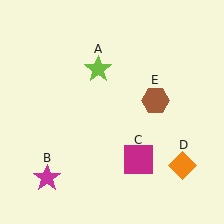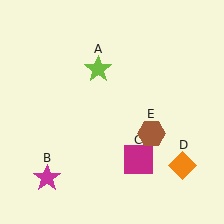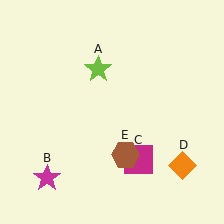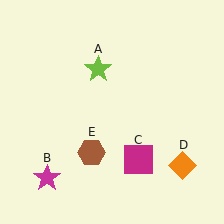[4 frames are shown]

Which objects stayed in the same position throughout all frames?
Lime star (object A) and magenta star (object B) and magenta square (object C) and orange diamond (object D) remained stationary.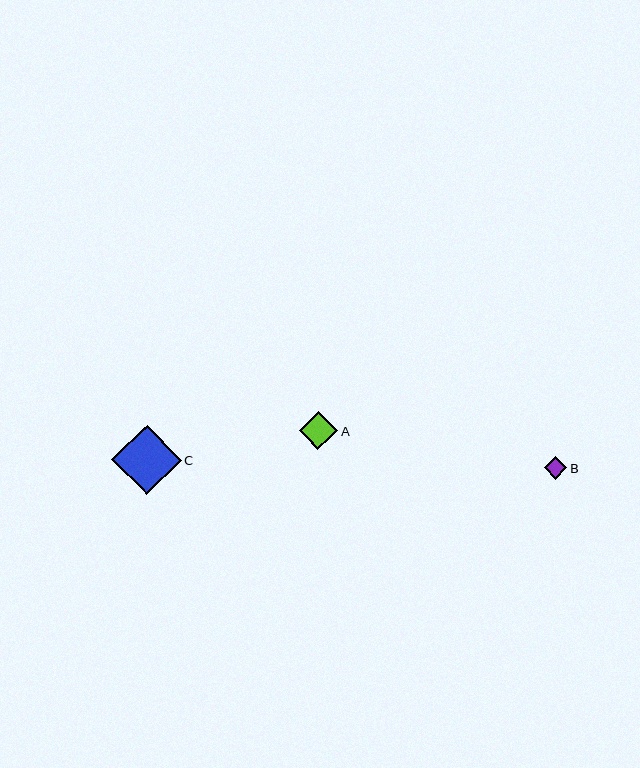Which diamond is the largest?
Diamond C is the largest with a size of approximately 69 pixels.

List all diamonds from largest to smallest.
From largest to smallest: C, A, B.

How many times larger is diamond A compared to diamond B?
Diamond A is approximately 1.7 times the size of diamond B.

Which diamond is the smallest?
Diamond B is the smallest with a size of approximately 22 pixels.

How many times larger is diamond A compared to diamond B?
Diamond A is approximately 1.7 times the size of diamond B.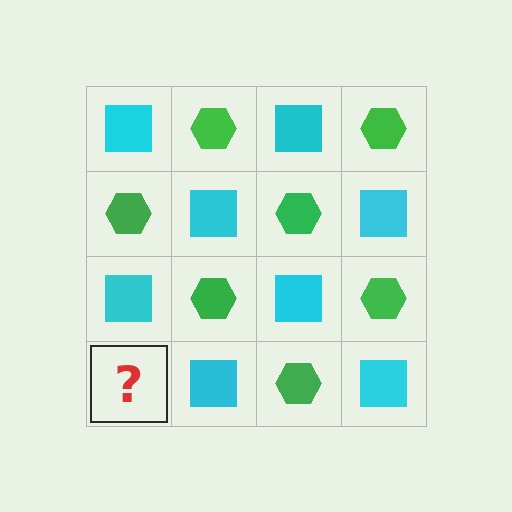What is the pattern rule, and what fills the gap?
The rule is that it alternates cyan square and green hexagon in a checkerboard pattern. The gap should be filled with a green hexagon.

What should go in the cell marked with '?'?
The missing cell should contain a green hexagon.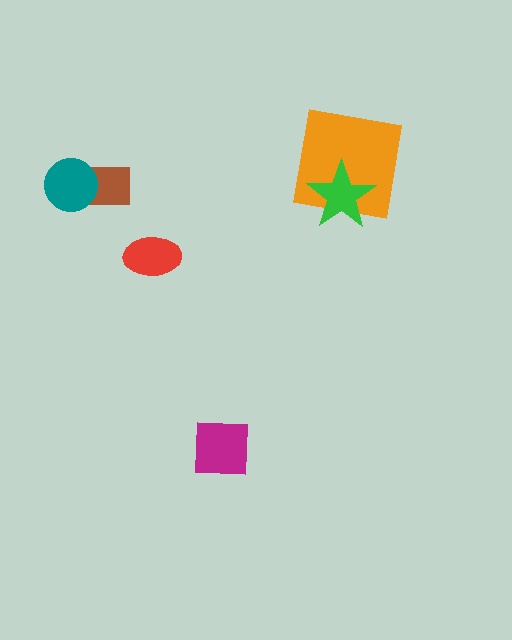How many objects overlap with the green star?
1 object overlaps with the green star.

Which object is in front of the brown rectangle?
The teal circle is in front of the brown rectangle.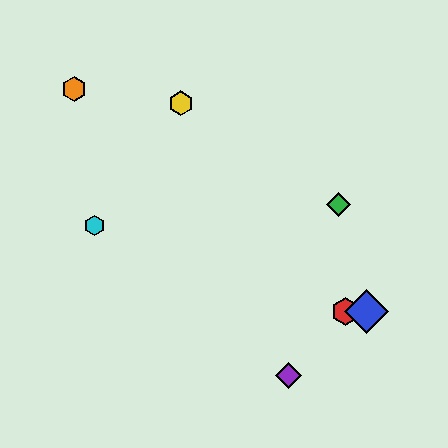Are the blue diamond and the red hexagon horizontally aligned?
Yes, both are at y≈312.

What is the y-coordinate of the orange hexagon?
The orange hexagon is at y≈89.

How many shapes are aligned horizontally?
2 shapes (the red hexagon, the blue diamond) are aligned horizontally.